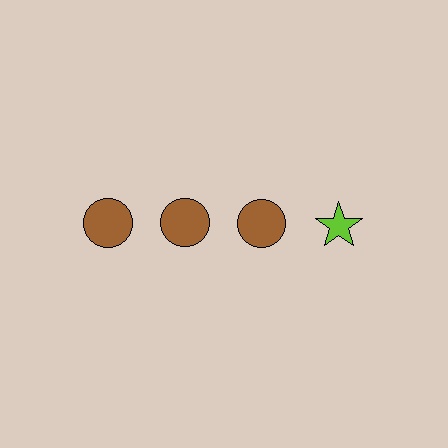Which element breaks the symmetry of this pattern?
The lime star in the top row, second from right column breaks the symmetry. All other shapes are brown circles.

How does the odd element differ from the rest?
It differs in both color (lime instead of brown) and shape (star instead of circle).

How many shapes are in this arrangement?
There are 4 shapes arranged in a grid pattern.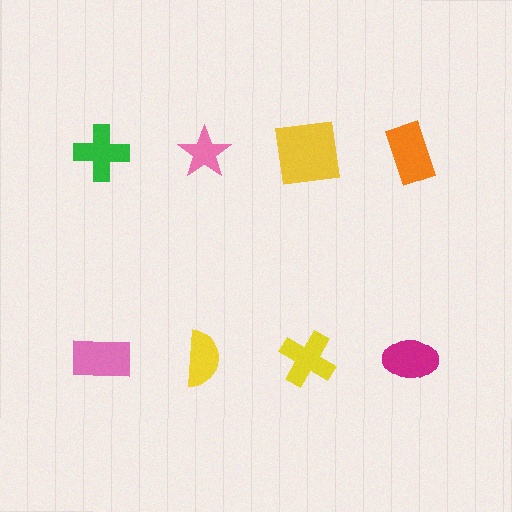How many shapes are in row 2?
4 shapes.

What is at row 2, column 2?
A yellow semicircle.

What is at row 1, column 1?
A green cross.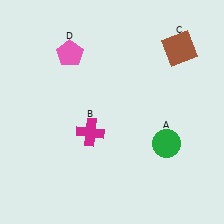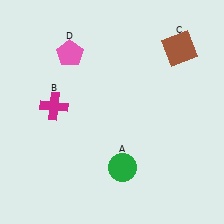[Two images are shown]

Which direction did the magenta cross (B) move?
The magenta cross (B) moved left.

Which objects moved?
The objects that moved are: the green circle (A), the magenta cross (B).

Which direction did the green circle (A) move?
The green circle (A) moved left.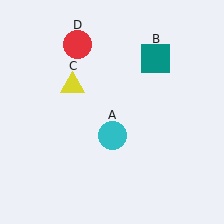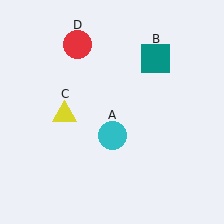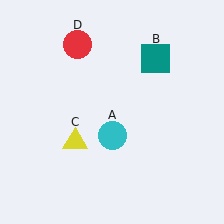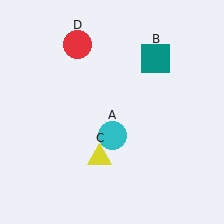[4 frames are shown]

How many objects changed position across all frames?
1 object changed position: yellow triangle (object C).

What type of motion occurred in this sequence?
The yellow triangle (object C) rotated counterclockwise around the center of the scene.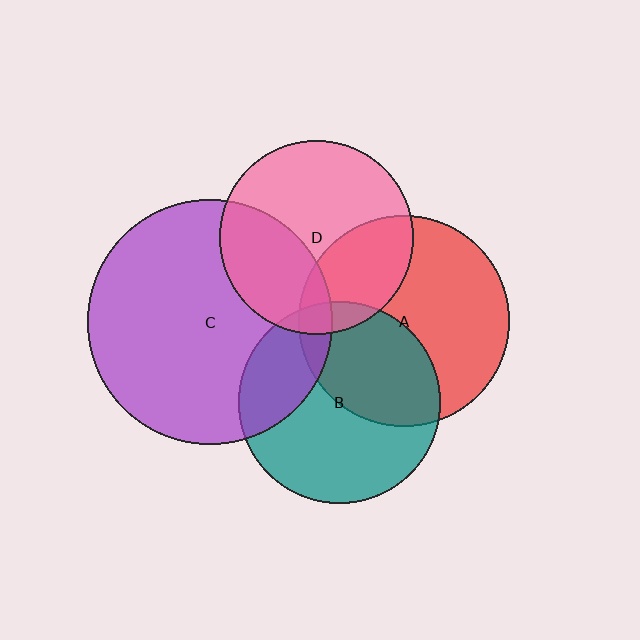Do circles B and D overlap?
Yes.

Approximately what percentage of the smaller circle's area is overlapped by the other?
Approximately 10%.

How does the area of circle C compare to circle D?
Approximately 1.6 times.